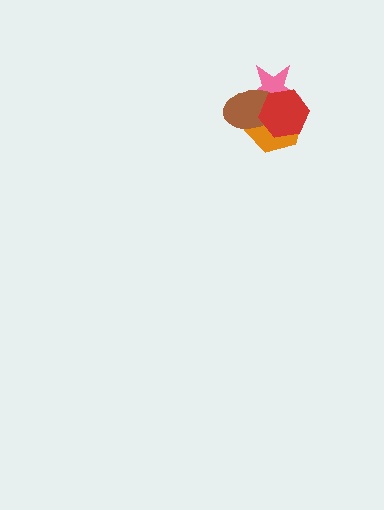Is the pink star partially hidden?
Yes, it is partially covered by another shape.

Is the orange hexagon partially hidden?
Yes, it is partially covered by another shape.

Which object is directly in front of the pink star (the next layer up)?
The orange hexagon is directly in front of the pink star.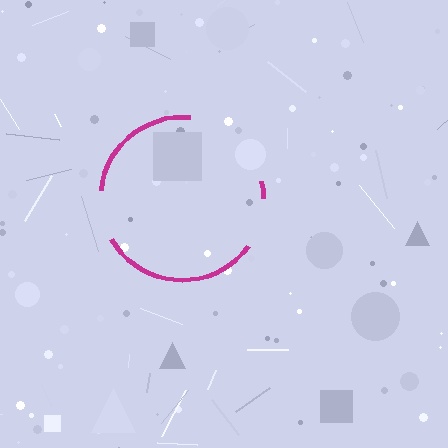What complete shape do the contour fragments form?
The contour fragments form a circle.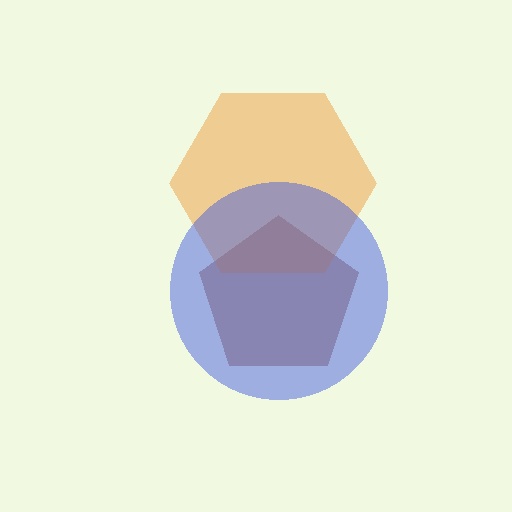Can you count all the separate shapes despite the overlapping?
Yes, there are 3 separate shapes.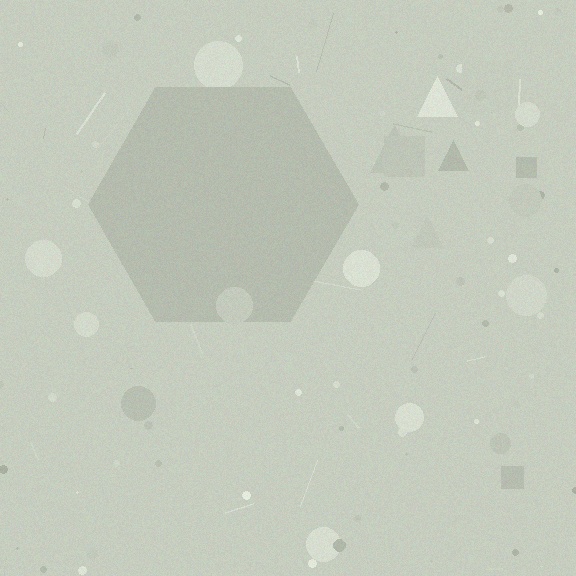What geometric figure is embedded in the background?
A hexagon is embedded in the background.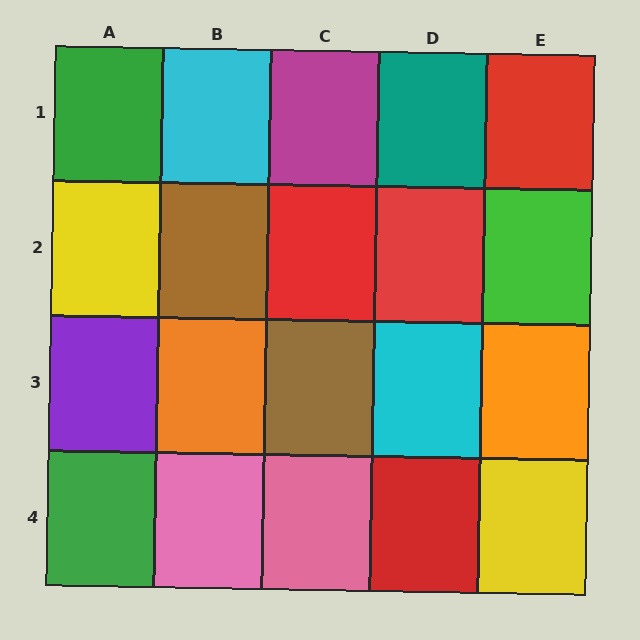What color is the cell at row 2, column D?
Red.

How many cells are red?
4 cells are red.